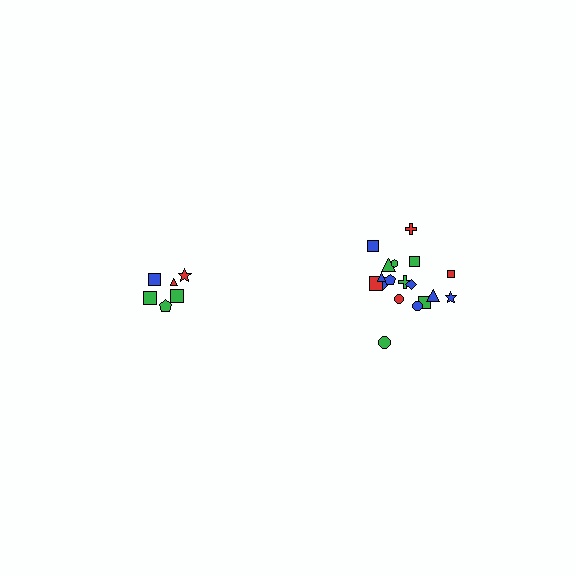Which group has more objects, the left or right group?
The right group.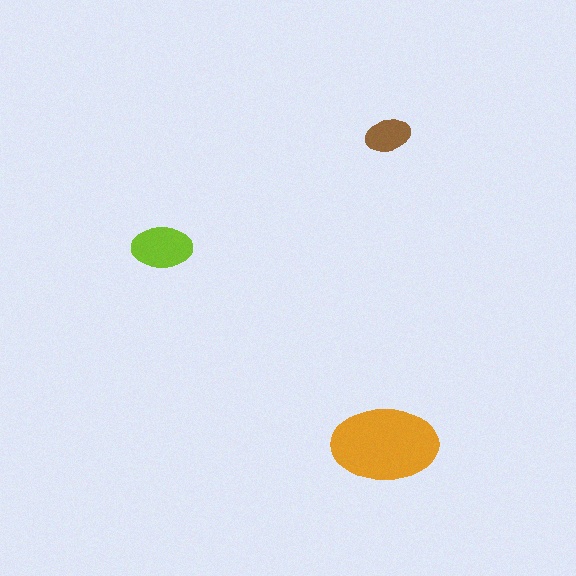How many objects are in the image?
There are 3 objects in the image.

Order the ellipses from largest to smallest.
the orange one, the lime one, the brown one.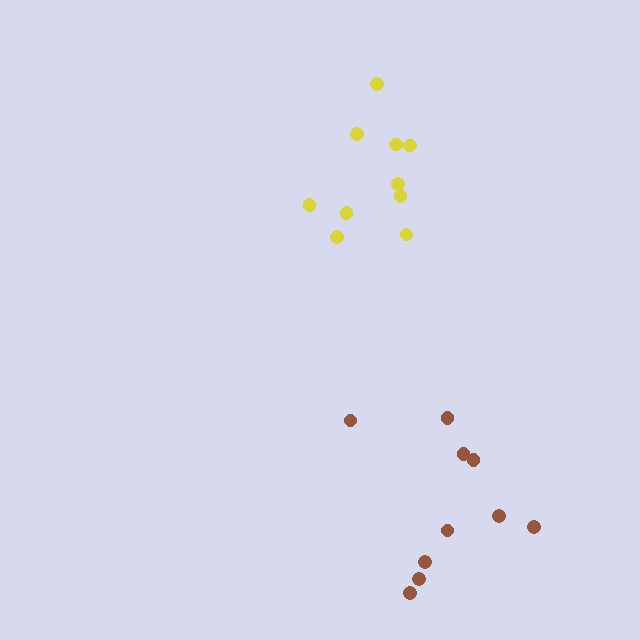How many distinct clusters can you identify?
There are 2 distinct clusters.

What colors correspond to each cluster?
The clusters are colored: yellow, brown.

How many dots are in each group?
Group 1: 10 dots, Group 2: 10 dots (20 total).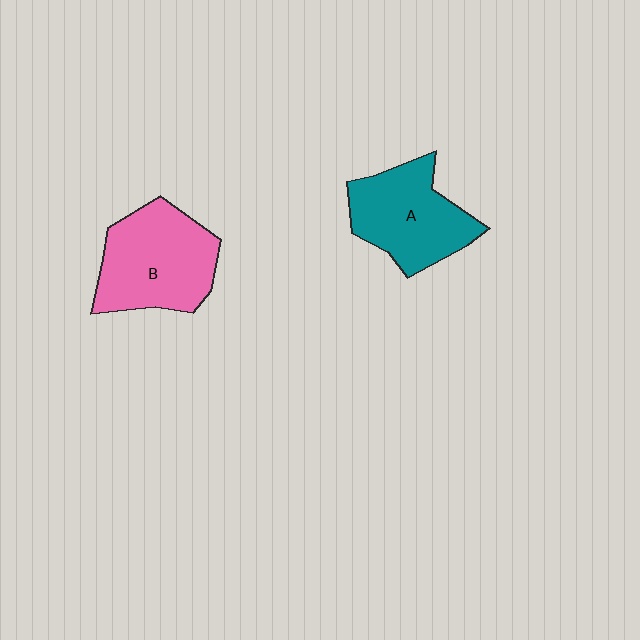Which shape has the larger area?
Shape B (pink).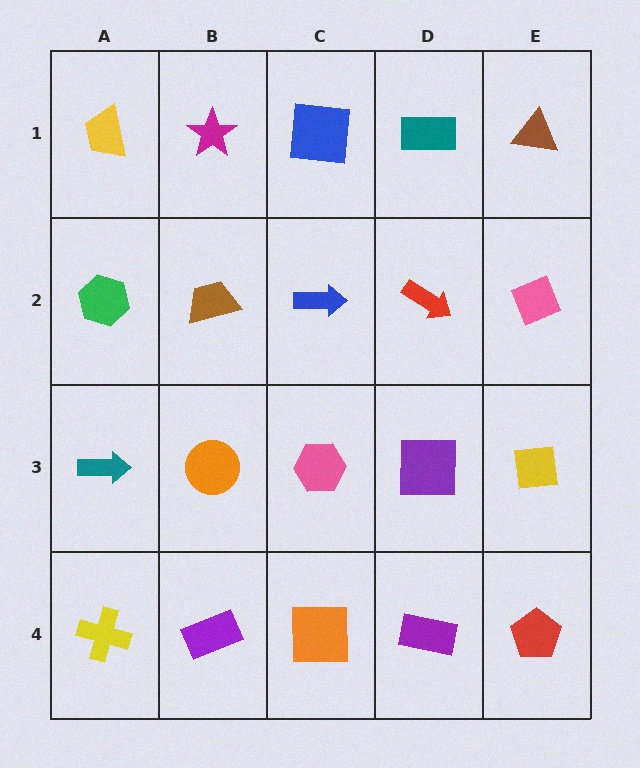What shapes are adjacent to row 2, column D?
A teal rectangle (row 1, column D), a purple square (row 3, column D), a blue arrow (row 2, column C), a pink diamond (row 2, column E).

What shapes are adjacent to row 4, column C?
A pink hexagon (row 3, column C), a purple rectangle (row 4, column B), a purple rectangle (row 4, column D).